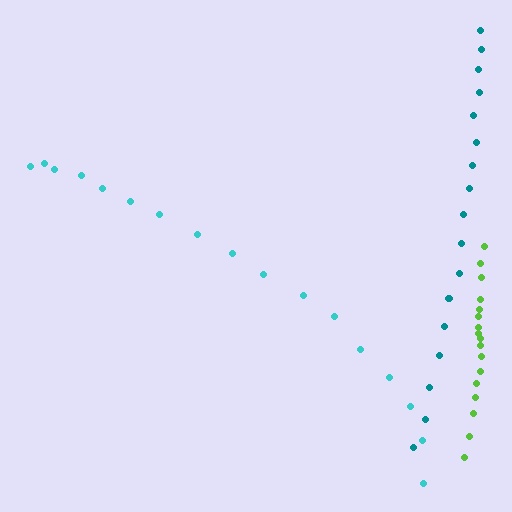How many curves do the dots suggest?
There are 3 distinct paths.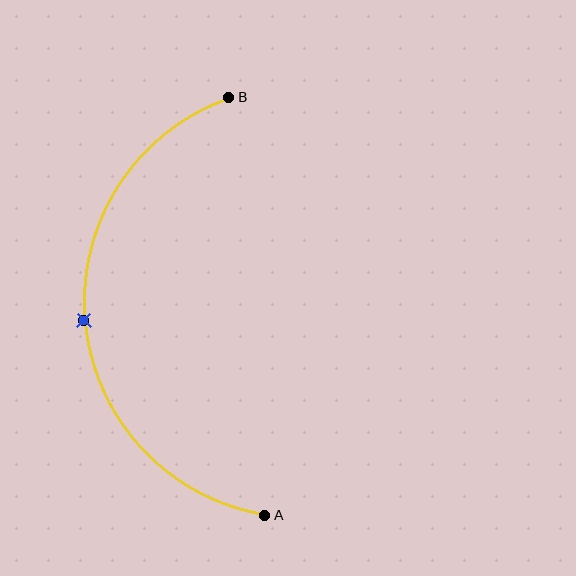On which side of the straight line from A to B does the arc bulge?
The arc bulges to the left of the straight line connecting A and B.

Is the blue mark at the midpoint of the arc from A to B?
Yes. The blue mark lies on the arc at equal arc-length from both A and B — it is the arc midpoint.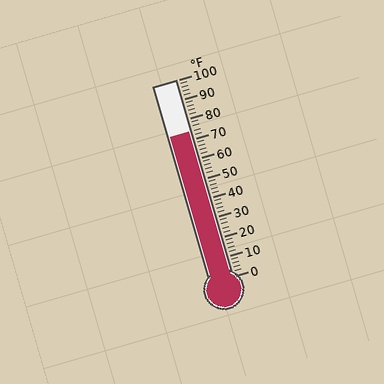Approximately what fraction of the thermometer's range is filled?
The thermometer is filled to approximately 75% of its range.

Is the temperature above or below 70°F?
The temperature is above 70°F.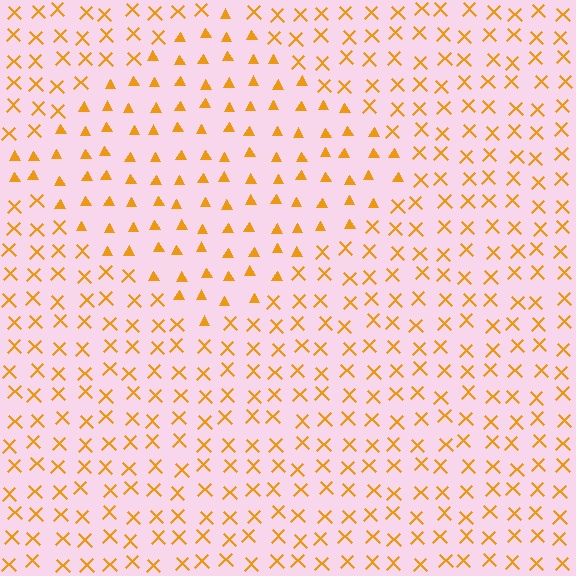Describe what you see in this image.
The image is filled with small orange elements arranged in a uniform grid. A diamond-shaped region contains triangles, while the surrounding area contains X marks. The boundary is defined purely by the change in element shape.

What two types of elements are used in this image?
The image uses triangles inside the diamond region and X marks outside it.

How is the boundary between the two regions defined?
The boundary is defined by a change in element shape: triangles inside vs. X marks outside. All elements share the same color and spacing.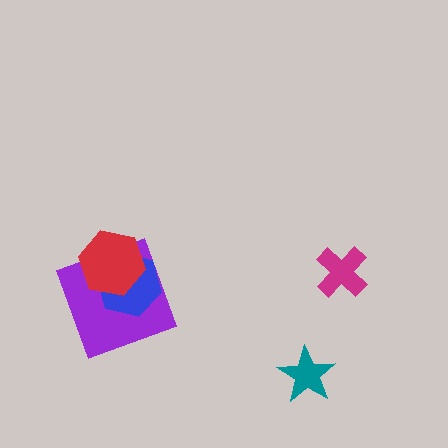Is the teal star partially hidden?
No, no other shape covers it.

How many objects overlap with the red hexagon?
2 objects overlap with the red hexagon.